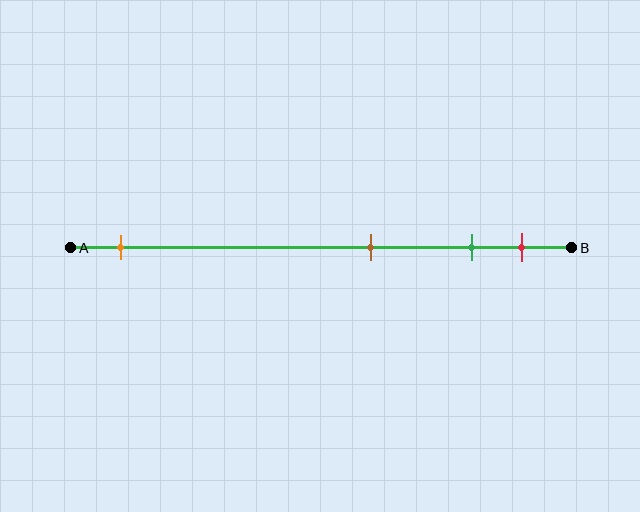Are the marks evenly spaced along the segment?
No, the marks are not evenly spaced.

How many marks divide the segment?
There are 4 marks dividing the segment.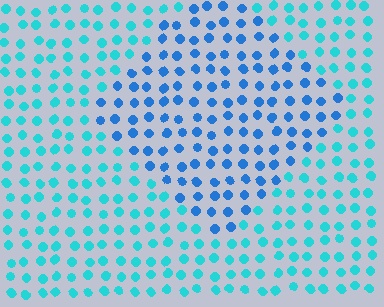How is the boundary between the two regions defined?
The boundary is defined purely by a slight shift in hue (about 32 degrees). Spacing, size, and orientation are identical on both sides.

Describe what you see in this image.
The image is filled with small cyan elements in a uniform arrangement. A diamond-shaped region is visible where the elements are tinted to a slightly different hue, forming a subtle color boundary.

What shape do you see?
I see a diamond.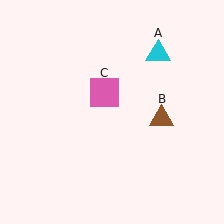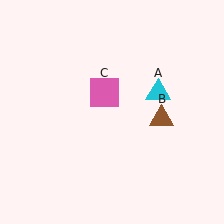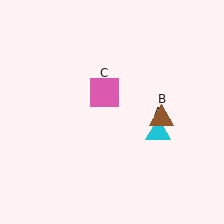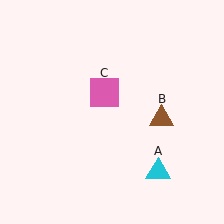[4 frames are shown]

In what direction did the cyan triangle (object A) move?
The cyan triangle (object A) moved down.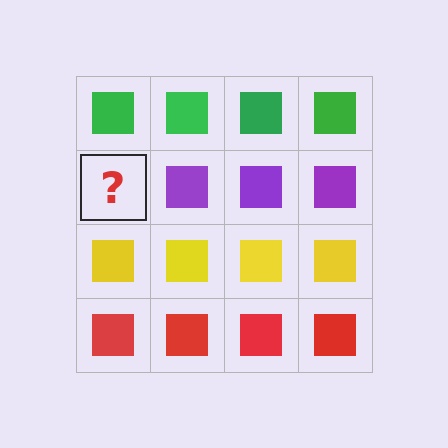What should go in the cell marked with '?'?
The missing cell should contain a purple square.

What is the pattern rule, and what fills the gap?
The rule is that each row has a consistent color. The gap should be filled with a purple square.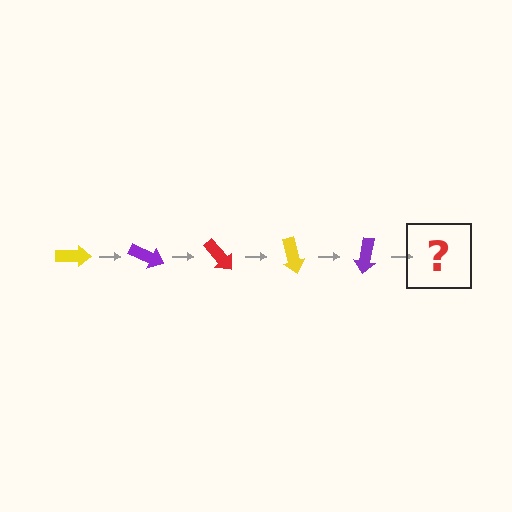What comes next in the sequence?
The next element should be a red arrow, rotated 125 degrees from the start.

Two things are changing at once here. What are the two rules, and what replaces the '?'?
The two rules are that it rotates 25 degrees each step and the color cycles through yellow, purple, and red. The '?' should be a red arrow, rotated 125 degrees from the start.